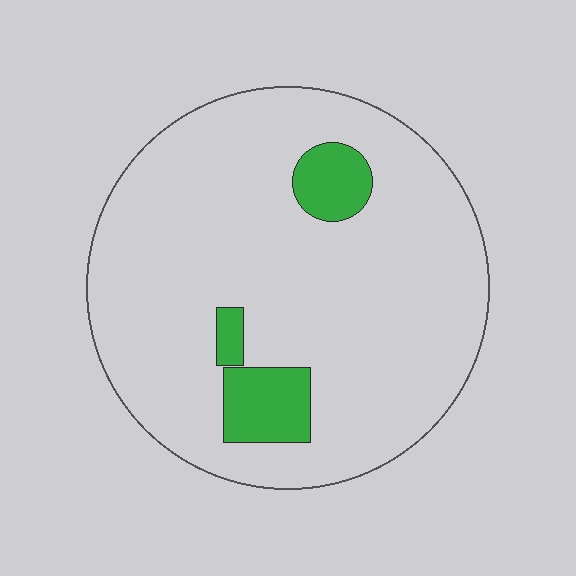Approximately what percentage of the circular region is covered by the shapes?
Approximately 10%.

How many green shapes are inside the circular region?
3.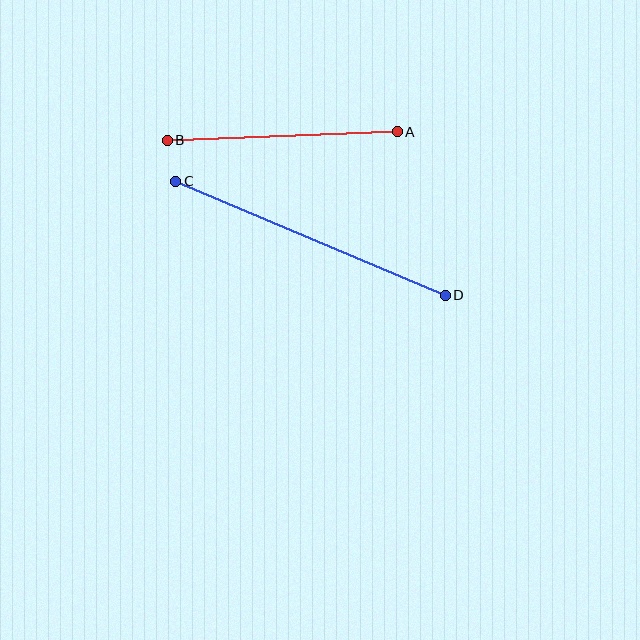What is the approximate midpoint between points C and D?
The midpoint is at approximately (311, 238) pixels.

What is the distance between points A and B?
The distance is approximately 230 pixels.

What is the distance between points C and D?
The distance is approximately 292 pixels.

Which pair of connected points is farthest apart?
Points C and D are farthest apart.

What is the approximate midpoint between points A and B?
The midpoint is at approximately (282, 136) pixels.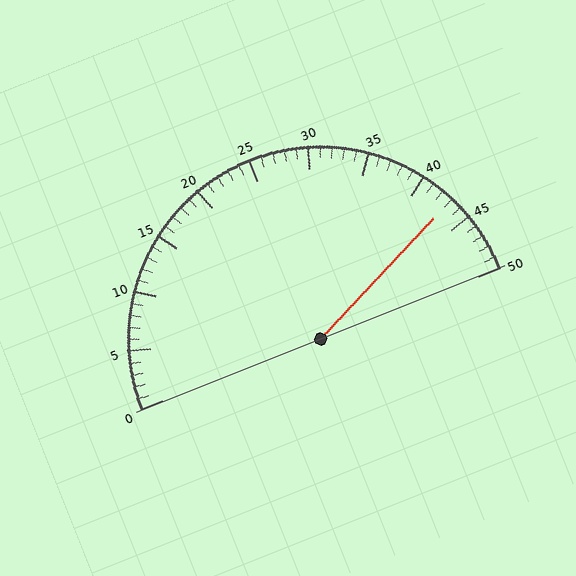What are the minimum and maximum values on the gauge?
The gauge ranges from 0 to 50.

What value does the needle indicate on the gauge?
The needle indicates approximately 43.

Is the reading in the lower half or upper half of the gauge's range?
The reading is in the upper half of the range (0 to 50).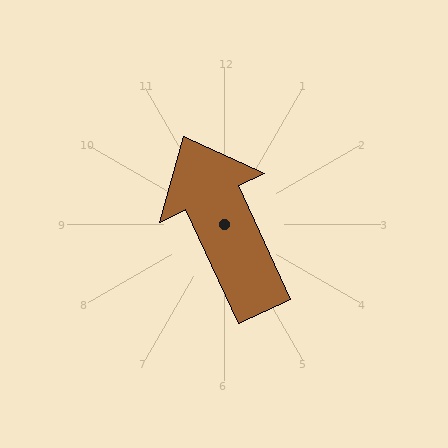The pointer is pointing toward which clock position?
Roughly 11 o'clock.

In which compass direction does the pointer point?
Northwest.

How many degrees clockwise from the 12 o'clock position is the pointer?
Approximately 335 degrees.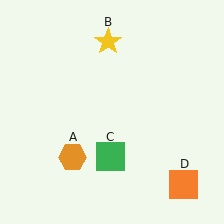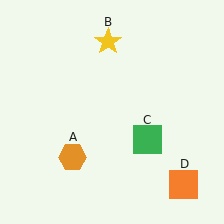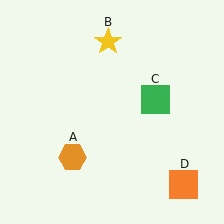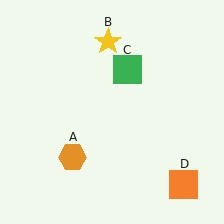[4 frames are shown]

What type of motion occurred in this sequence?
The green square (object C) rotated counterclockwise around the center of the scene.